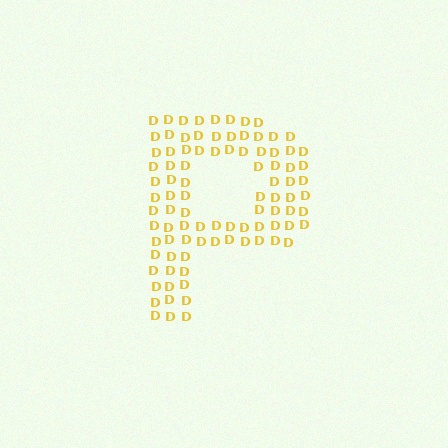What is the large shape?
The large shape is the letter P.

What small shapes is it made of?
It is made of small letter D's.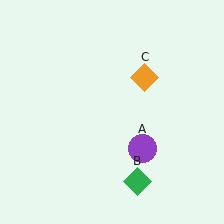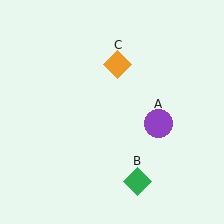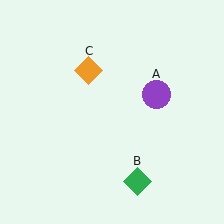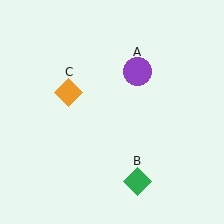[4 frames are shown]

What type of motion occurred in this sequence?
The purple circle (object A), orange diamond (object C) rotated counterclockwise around the center of the scene.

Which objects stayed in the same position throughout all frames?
Green diamond (object B) remained stationary.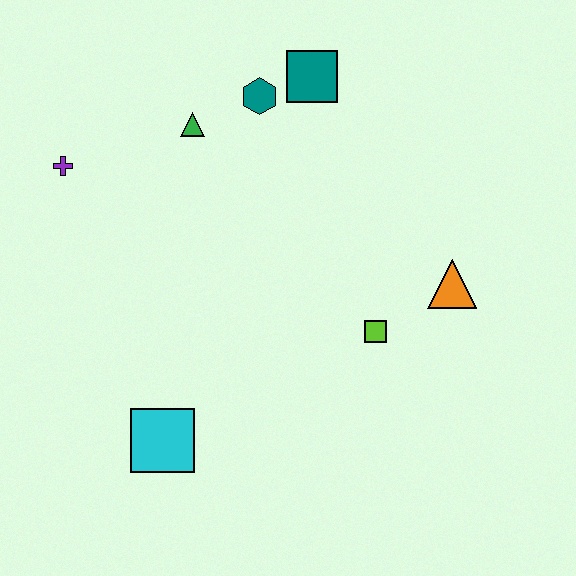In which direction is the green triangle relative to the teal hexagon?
The green triangle is to the left of the teal hexagon.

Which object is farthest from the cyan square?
The teal square is farthest from the cyan square.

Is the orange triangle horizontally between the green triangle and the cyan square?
No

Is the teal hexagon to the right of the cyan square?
Yes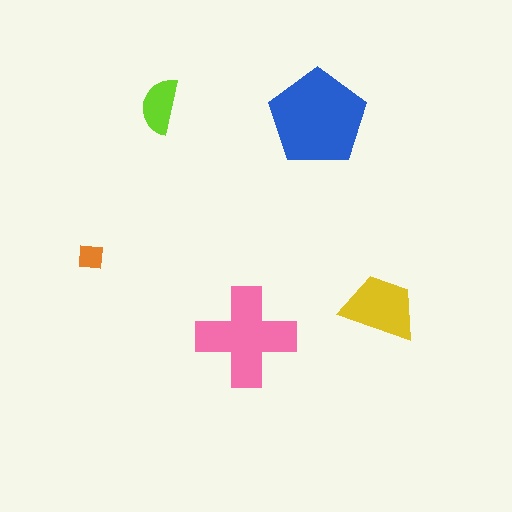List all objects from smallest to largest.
The orange square, the lime semicircle, the yellow trapezoid, the pink cross, the blue pentagon.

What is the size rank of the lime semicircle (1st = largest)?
4th.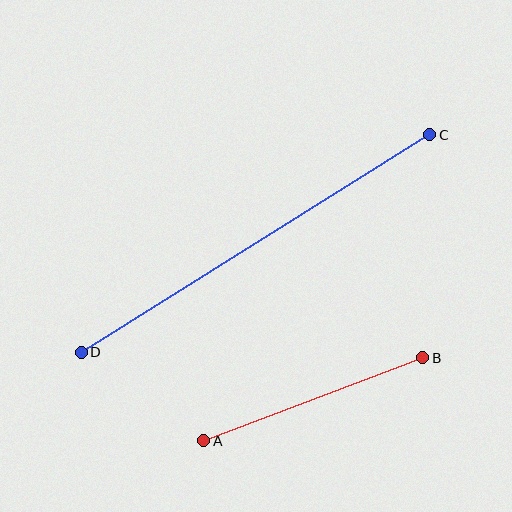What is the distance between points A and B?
The distance is approximately 235 pixels.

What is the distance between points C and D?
The distance is approximately 411 pixels.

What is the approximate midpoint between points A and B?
The midpoint is at approximately (313, 399) pixels.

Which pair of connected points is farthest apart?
Points C and D are farthest apart.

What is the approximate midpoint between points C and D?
The midpoint is at approximately (256, 244) pixels.